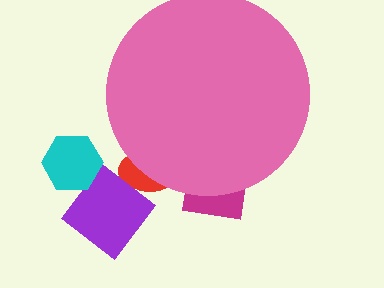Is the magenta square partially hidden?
Yes, the magenta square is partially hidden behind the pink circle.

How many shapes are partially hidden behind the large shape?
2 shapes are partially hidden.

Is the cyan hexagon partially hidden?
No, the cyan hexagon is fully visible.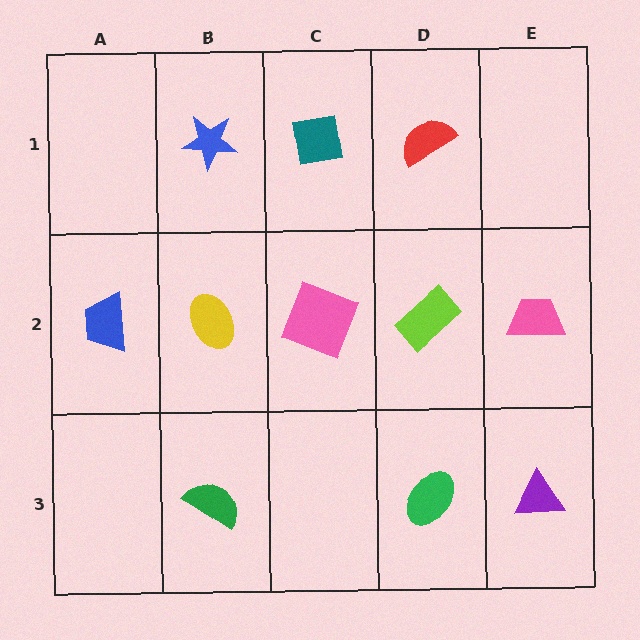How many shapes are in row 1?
3 shapes.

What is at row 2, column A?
A blue trapezoid.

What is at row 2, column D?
A lime rectangle.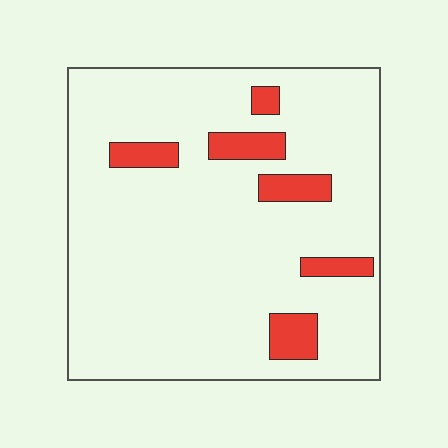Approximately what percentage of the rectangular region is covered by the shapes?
Approximately 10%.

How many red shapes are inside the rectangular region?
6.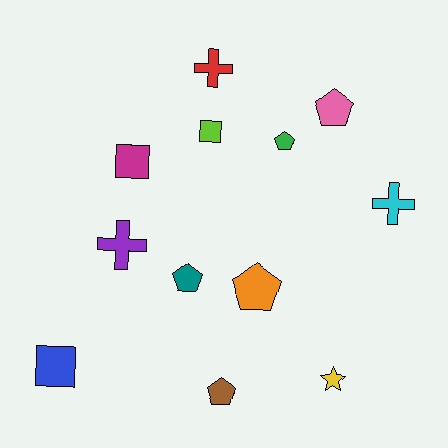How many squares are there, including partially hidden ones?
There are 3 squares.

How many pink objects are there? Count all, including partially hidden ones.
There is 1 pink object.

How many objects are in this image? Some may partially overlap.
There are 12 objects.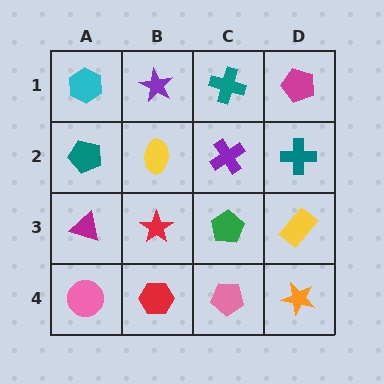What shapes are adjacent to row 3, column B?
A yellow ellipse (row 2, column B), a red hexagon (row 4, column B), a magenta triangle (row 3, column A), a green pentagon (row 3, column C).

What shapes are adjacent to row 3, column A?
A teal pentagon (row 2, column A), a pink circle (row 4, column A), a red star (row 3, column B).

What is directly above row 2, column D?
A magenta pentagon.